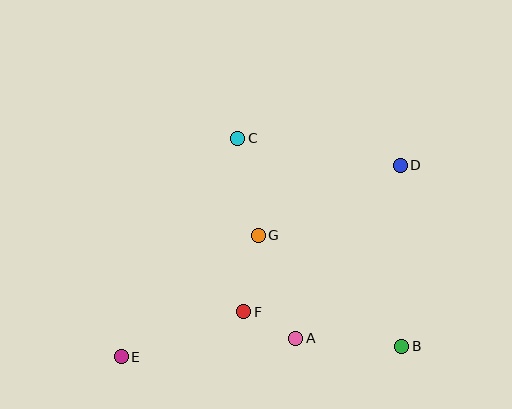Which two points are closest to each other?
Points A and F are closest to each other.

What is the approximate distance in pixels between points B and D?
The distance between B and D is approximately 181 pixels.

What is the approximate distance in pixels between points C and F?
The distance between C and F is approximately 174 pixels.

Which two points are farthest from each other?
Points D and E are farthest from each other.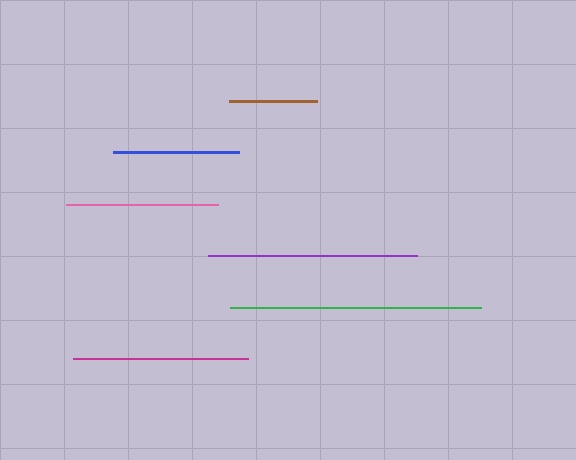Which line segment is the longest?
The green line is the longest at approximately 251 pixels.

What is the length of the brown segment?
The brown segment is approximately 87 pixels long.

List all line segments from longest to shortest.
From longest to shortest: green, purple, magenta, pink, blue, brown.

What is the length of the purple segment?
The purple segment is approximately 208 pixels long.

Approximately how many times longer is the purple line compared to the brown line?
The purple line is approximately 2.4 times the length of the brown line.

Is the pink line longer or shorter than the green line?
The green line is longer than the pink line.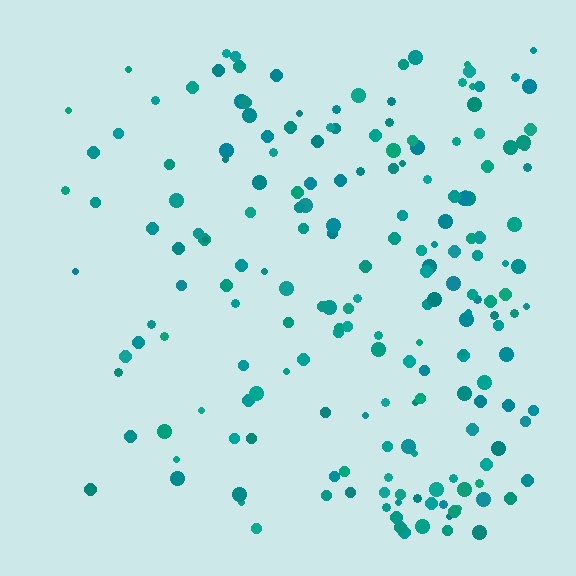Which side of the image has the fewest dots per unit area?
The left.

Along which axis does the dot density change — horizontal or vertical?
Horizontal.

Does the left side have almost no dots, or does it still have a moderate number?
Still a moderate number, just noticeably fewer than the right.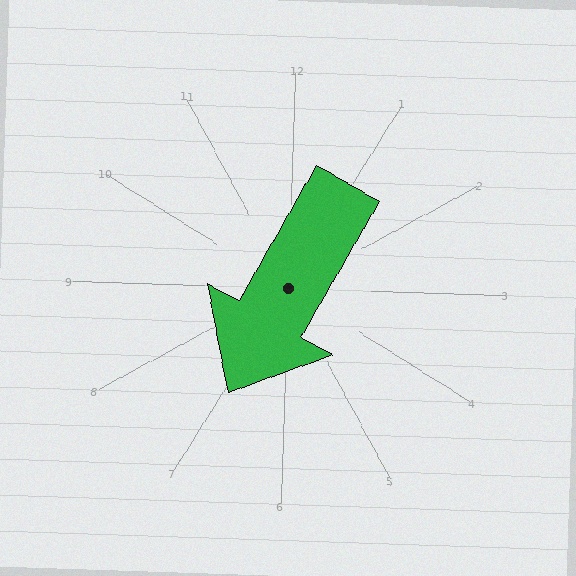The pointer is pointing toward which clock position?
Roughly 7 o'clock.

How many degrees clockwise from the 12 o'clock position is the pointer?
Approximately 208 degrees.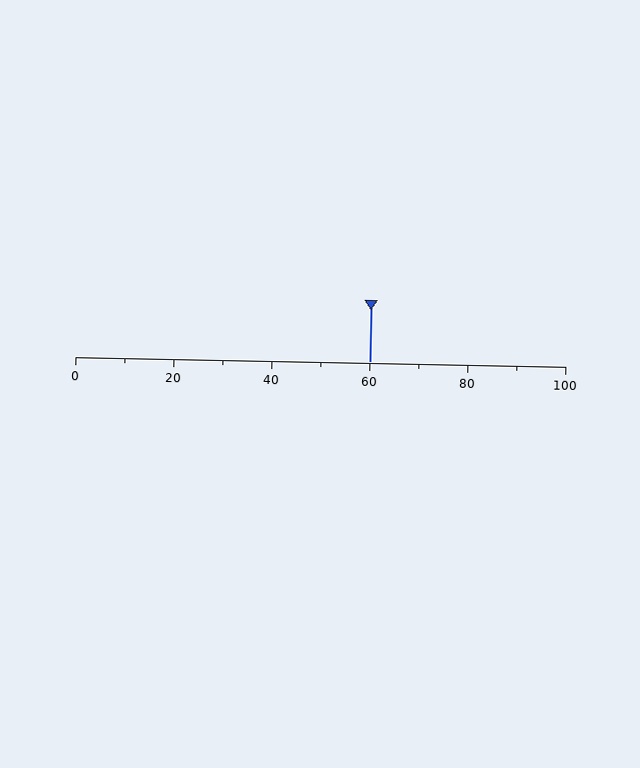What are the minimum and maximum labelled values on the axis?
The axis runs from 0 to 100.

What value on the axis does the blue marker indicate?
The marker indicates approximately 60.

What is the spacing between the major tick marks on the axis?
The major ticks are spaced 20 apart.